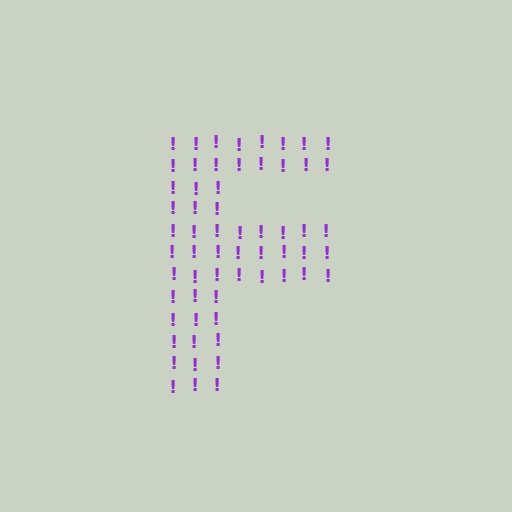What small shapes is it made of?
It is made of small exclamation marks.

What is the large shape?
The large shape is the letter F.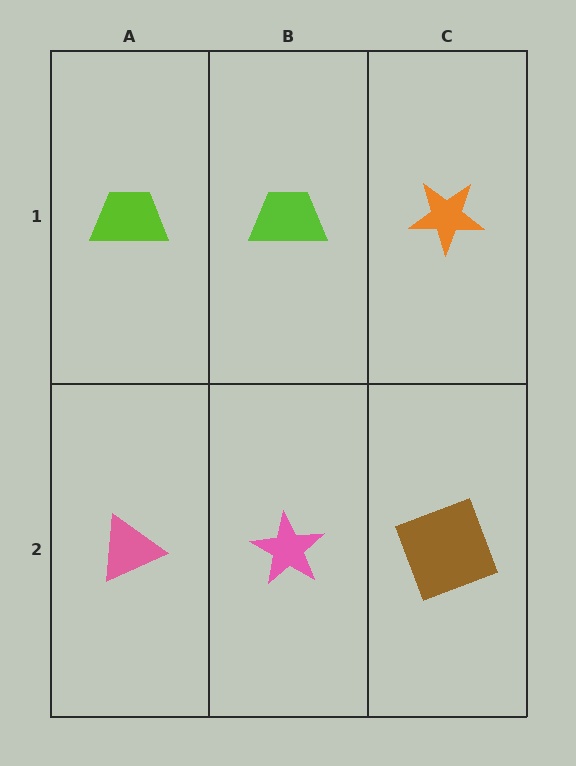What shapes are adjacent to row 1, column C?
A brown square (row 2, column C), a lime trapezoid (row 1, column B).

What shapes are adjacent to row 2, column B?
A lime trapezoid (row 1, column B), a pink triangle (row 2, column A), a brown square (row 2, column C).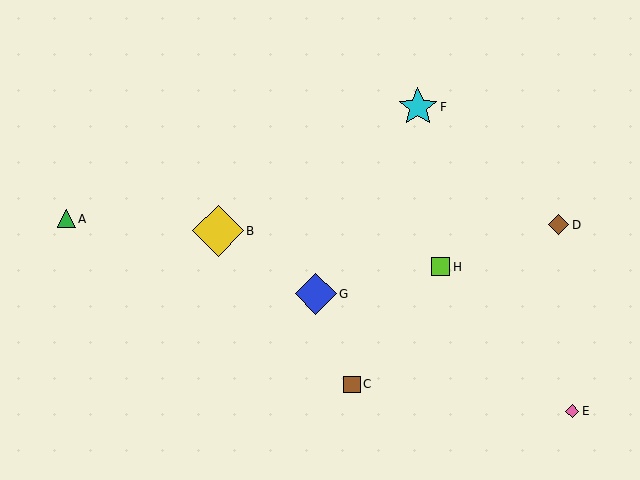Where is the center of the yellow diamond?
The center of the yellow diamond is at (218, 231).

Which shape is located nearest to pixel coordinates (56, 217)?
The green triangle (labeled A) at (66, 219) is nearest to that location.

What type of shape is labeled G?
Shape G is a blue diamond.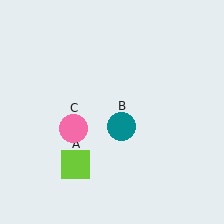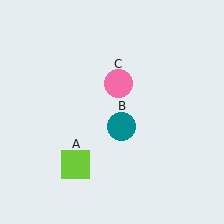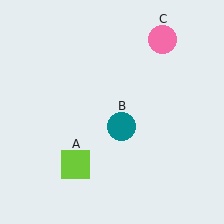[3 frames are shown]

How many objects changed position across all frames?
1 object changed position: pink circle (object C).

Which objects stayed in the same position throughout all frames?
Lime square (object A) and teal circle (object B) remained stationary.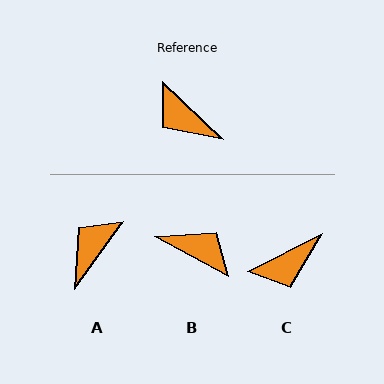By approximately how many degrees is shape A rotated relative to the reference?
Approximately 82 degrees clockwise.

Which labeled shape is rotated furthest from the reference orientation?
B, about 165 degrees away.